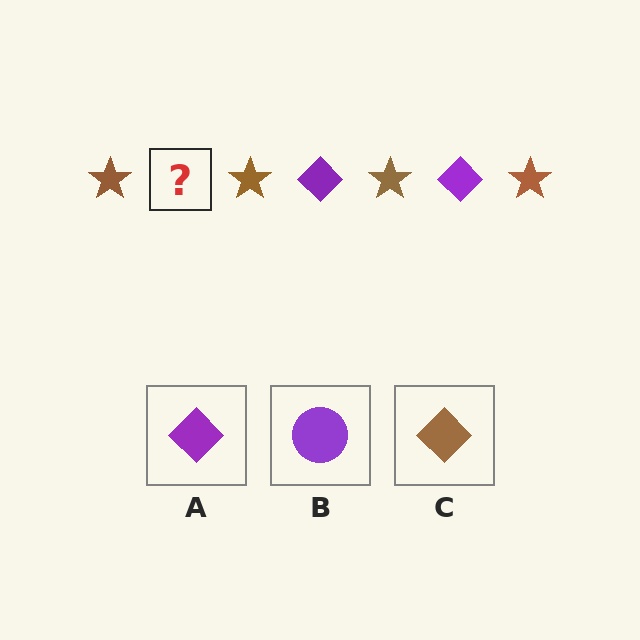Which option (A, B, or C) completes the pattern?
A.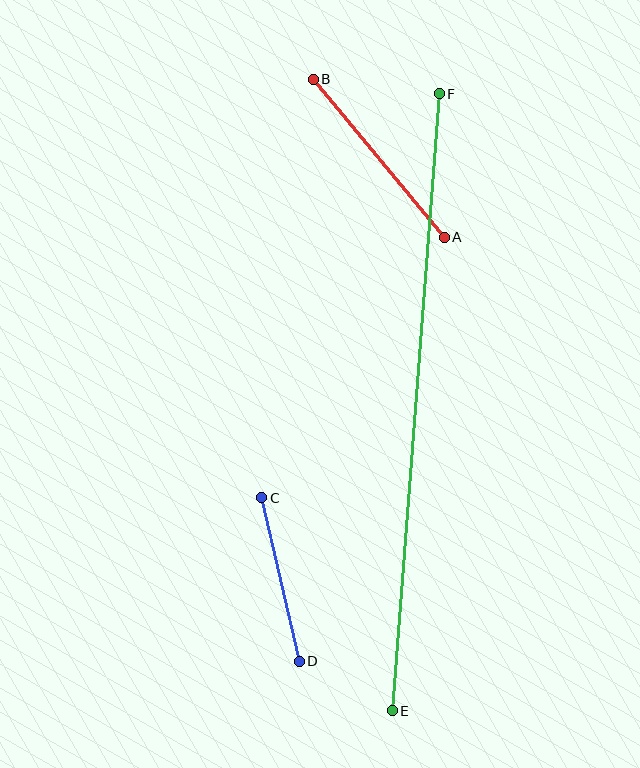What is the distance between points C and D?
The distance is approximately 168 pixels.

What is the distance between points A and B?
The distance is approximately 205 pixels.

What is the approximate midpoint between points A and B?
The midpoint is at approximately (379, 158) pixels.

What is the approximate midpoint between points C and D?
The midpoint is at approximately (280, 580) pixels.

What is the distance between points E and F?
The distance is approximately 619 pixels.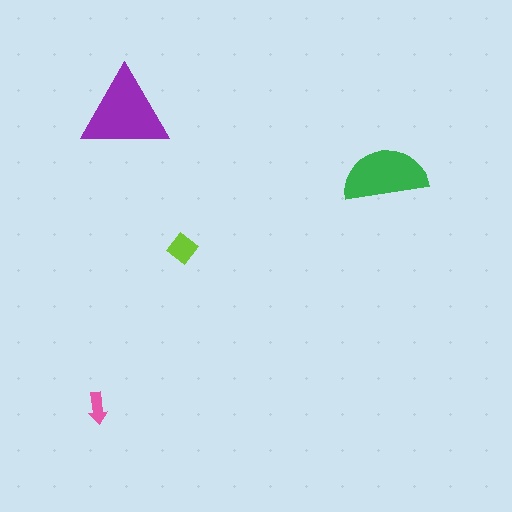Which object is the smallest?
The pink arrow.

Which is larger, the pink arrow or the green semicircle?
The green semicircle.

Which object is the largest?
The purple triangle.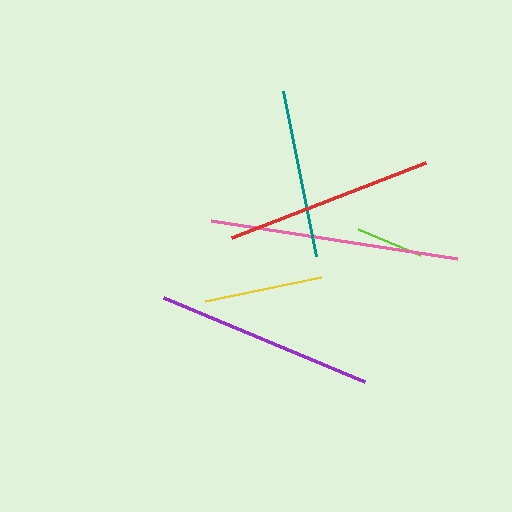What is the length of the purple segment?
The purple segment is approximately 219 pixels long.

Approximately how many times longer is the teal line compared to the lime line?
The teal line is approximately 2.5 times the length of the lime line.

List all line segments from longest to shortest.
From longest to shortest: pink, purple, red, teal, yellow, lime.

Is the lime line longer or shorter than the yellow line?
The yellow line is longer than the lime line.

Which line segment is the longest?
The pink line is the longest at approximately 249 pixels.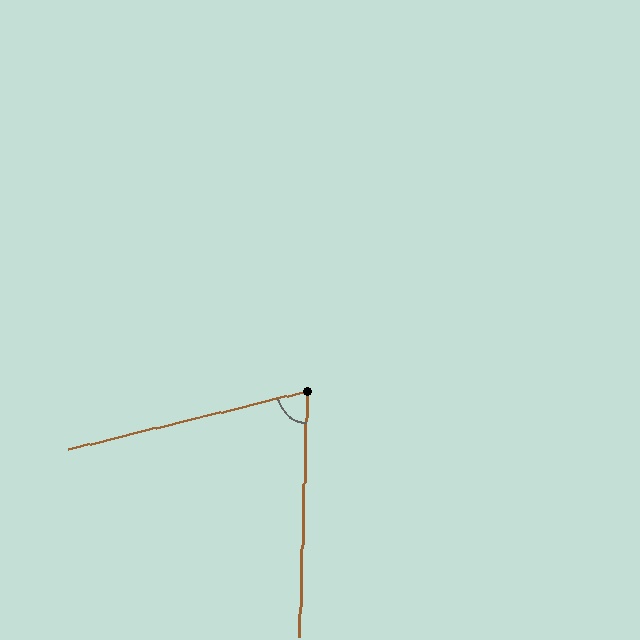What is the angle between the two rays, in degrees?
Approximately 75 degrees.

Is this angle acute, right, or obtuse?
It is acute.